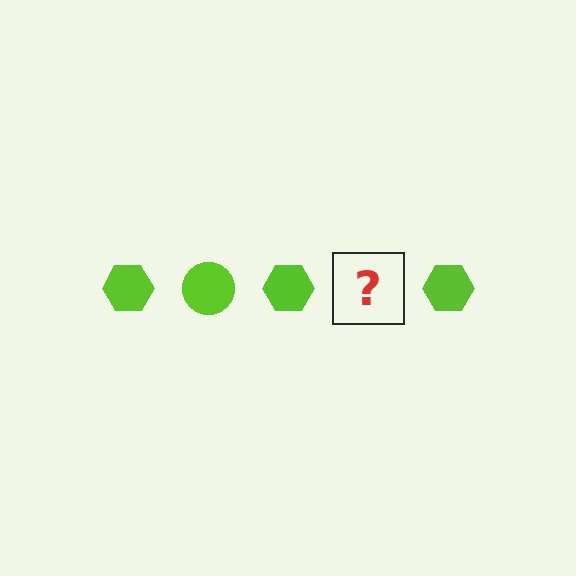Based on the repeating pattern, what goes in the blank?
The blank should be a lime circle.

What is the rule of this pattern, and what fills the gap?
The rule is that the pattern cycles through hexagon, circle shapes in lime. The gap should be filled with a lime circle.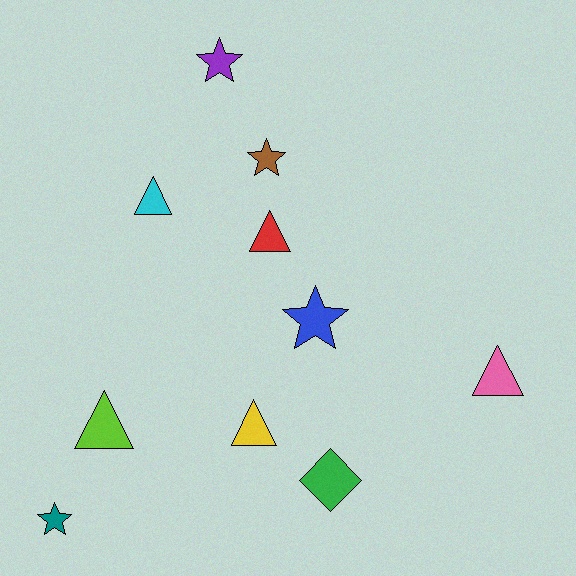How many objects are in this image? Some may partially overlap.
There are 10 objects.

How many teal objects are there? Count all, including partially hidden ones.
There is 1 teal object.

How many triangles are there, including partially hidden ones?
There are 5 triangles.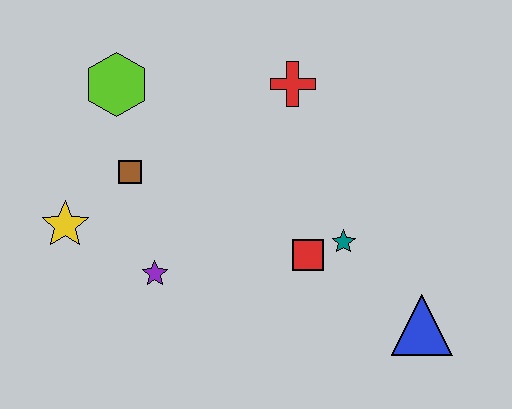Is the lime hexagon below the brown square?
No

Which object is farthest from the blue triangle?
The lime hexagon is farthest from the blue triangle.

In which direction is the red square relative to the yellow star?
The red square is to the right of the yellow star.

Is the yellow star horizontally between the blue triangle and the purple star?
No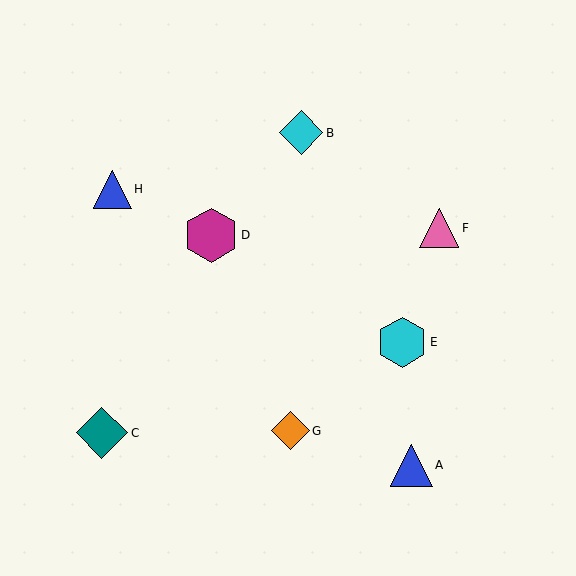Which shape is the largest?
The magenta hexagon (labeled D) is the largest.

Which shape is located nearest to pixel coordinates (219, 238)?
The magenta hexagon (labeled D) at (211, 235) is nearest to that location.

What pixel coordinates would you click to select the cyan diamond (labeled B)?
Click at (301, 133) to select the cyan diamond B.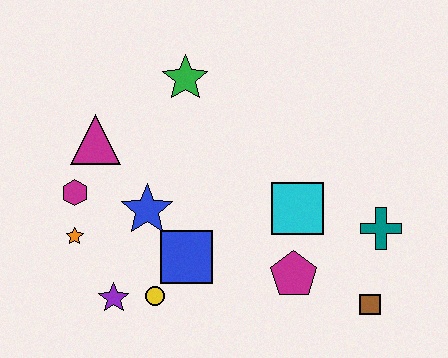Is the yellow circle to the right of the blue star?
Yes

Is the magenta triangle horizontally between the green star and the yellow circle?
No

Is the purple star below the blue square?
Yes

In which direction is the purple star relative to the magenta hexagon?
The purple star is below the magenta hexagon.